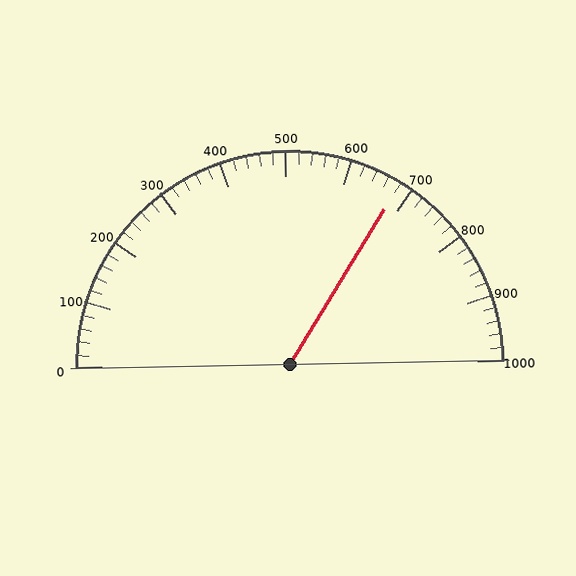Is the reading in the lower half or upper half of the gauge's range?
The reading is in the upper half of the range (0 to 1000).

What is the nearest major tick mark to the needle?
The nearest major tick mark is 700.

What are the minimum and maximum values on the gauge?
The gauge ranges from 0 to 1000.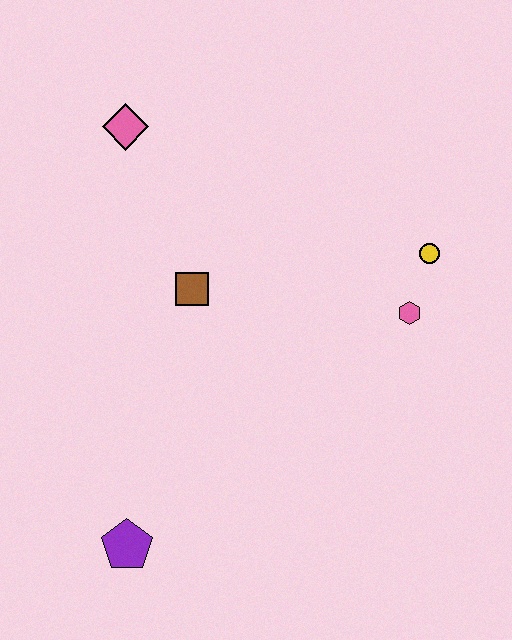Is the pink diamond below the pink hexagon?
No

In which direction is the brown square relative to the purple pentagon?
The brown square is above the purple pentagon.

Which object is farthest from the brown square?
The purple pentagon is farthest from the brown square.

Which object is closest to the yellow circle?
The pink hexagon is closest to the yellow circle.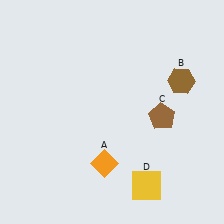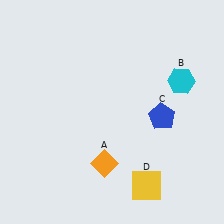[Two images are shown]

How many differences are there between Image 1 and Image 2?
There are 2 differences between the two images.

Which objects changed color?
B changed from brown to cyan. C changed from brown to blue.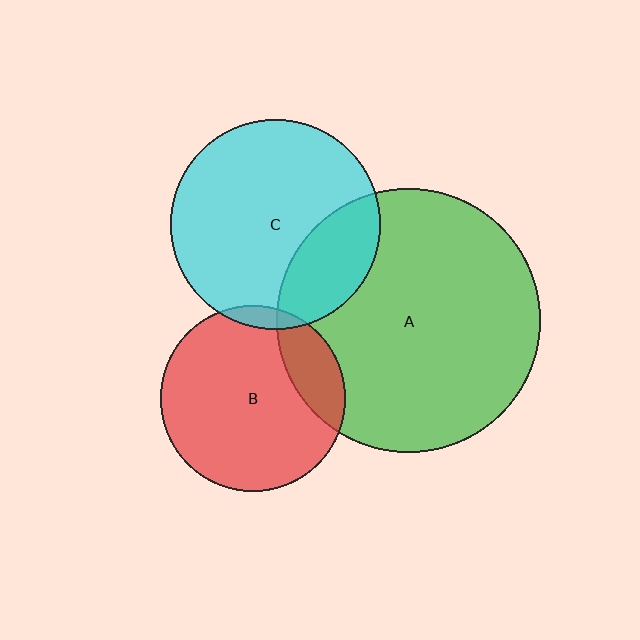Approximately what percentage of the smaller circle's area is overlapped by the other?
Approximately 5%.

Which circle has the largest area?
Circle A (green).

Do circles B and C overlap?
Yes.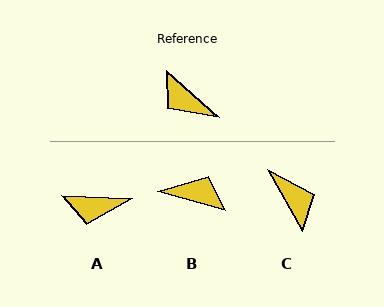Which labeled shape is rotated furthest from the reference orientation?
C, about 161 degrees away.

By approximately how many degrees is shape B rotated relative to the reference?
Approximately 154 degrees clockwise.